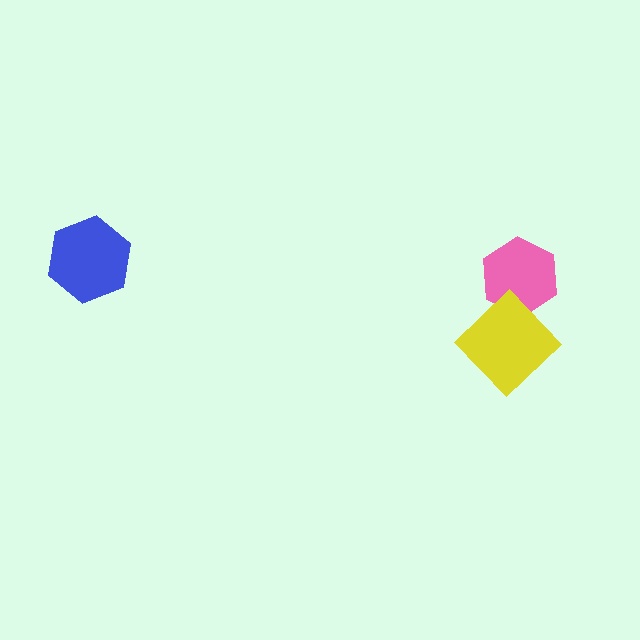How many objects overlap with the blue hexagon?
0 objects overlap with the blue hexagon.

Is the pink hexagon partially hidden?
Yes, it is partially covered by another shape.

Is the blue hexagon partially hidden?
No, no other shape covers it.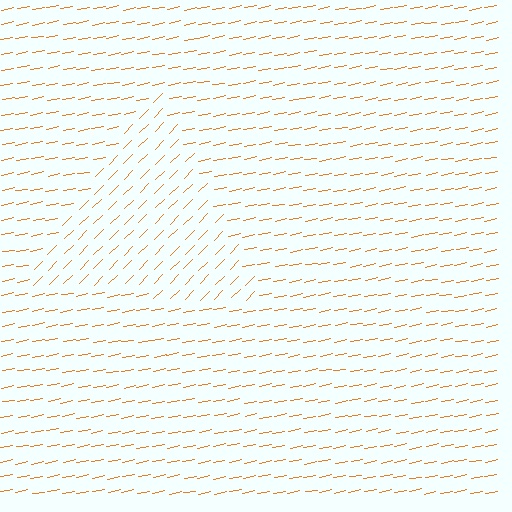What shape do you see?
I see a triangle.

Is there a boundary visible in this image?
Yes, there is a texture boundary formed by a change in line orientation.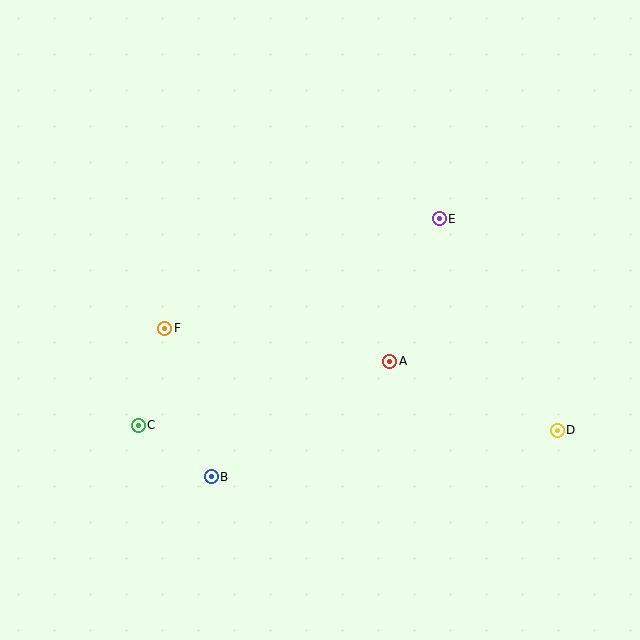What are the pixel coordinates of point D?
Point D is at (557, 430).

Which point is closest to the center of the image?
Point A at (389, 361) is closest to the center.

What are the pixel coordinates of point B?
Point B is at (211, 477).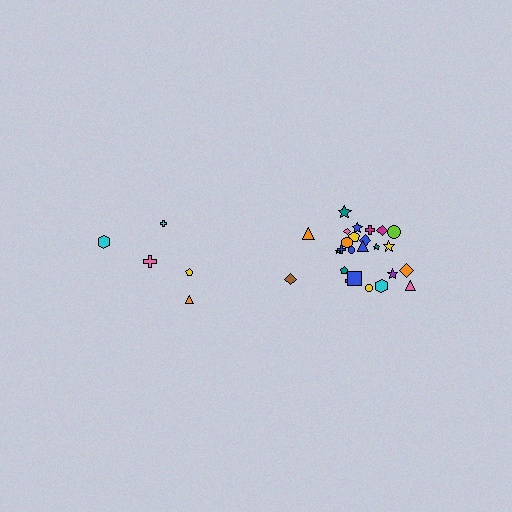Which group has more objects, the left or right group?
The right group.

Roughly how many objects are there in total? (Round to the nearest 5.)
Roughly 30 objects in total.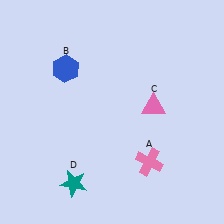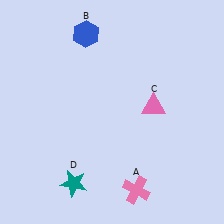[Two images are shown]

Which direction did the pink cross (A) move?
The pink cross (A) moved down.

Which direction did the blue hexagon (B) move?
The blue hexagon (B) moved up.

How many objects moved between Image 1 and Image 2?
2 objects moved between the two images.